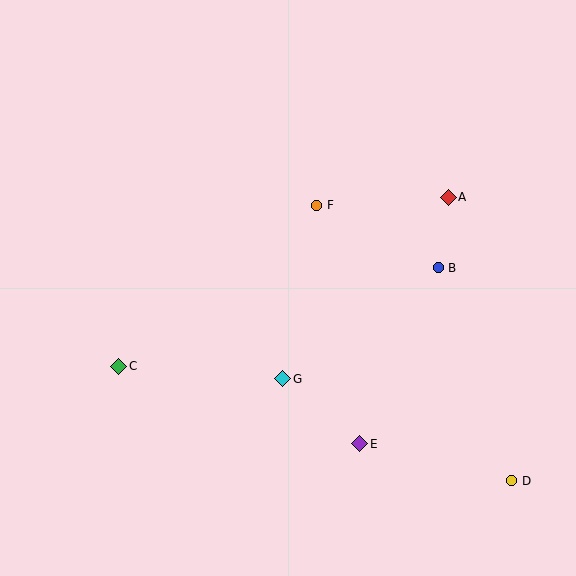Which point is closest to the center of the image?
Point F at (317, 205) is closest to the center.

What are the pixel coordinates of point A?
Point A is at (448, 197).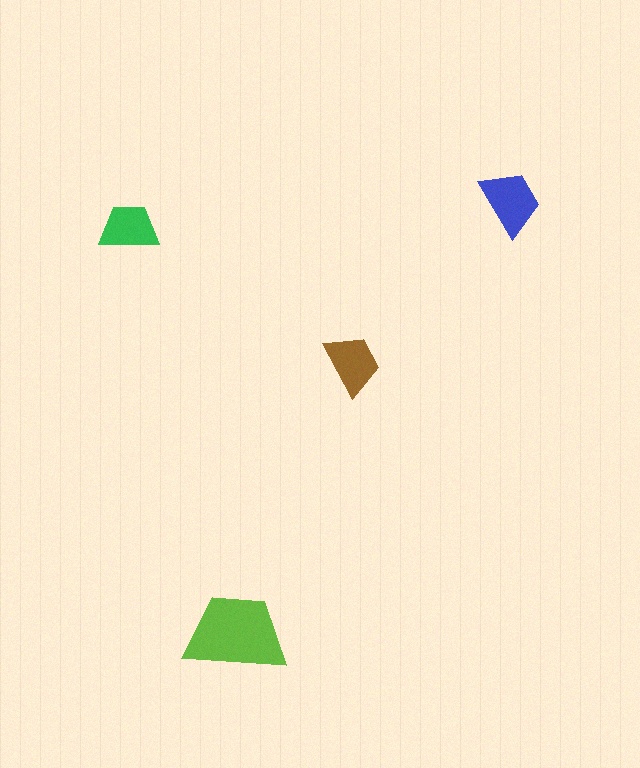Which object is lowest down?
The lime trapezoid is bottommost.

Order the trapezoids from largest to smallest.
the lime one, the blue one, the brown one, the green one.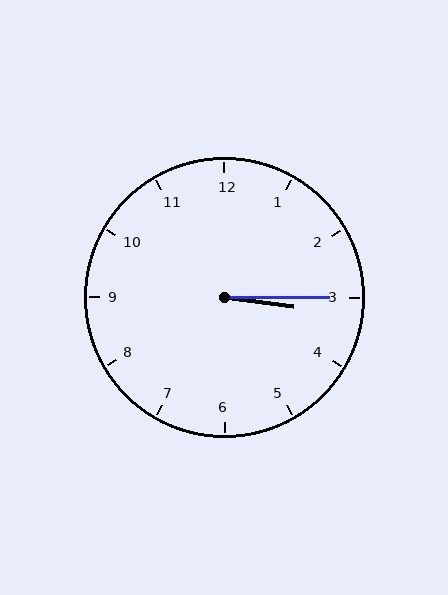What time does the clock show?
3:15.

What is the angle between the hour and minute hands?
Approximately 8 degrees.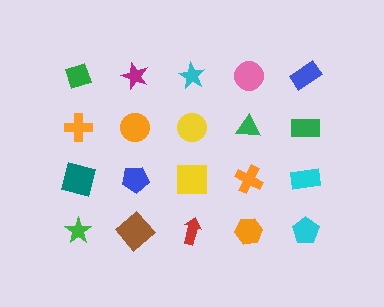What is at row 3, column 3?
A yellow square.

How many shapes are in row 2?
5 shapes.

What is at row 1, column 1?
A green diamond.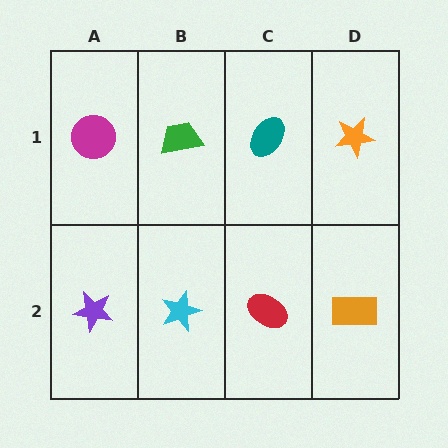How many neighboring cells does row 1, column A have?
2.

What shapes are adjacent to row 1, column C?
A red ellipse (row 2, column C), a green trapezoid (row 1, column B), an orange star (row 1, column D).